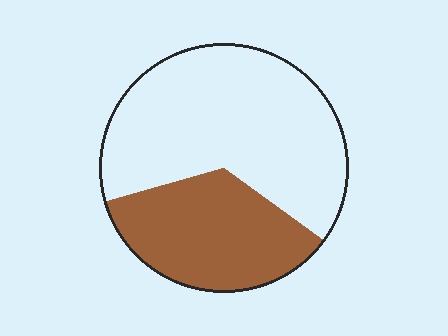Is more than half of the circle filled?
No.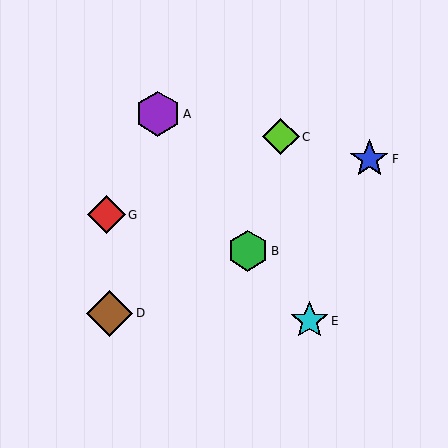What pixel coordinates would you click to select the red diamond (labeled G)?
Click at (106, 215) to select the red diamond G.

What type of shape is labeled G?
Shape G is a red diamond.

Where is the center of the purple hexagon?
The center of the purple hexagon is at (158, 114).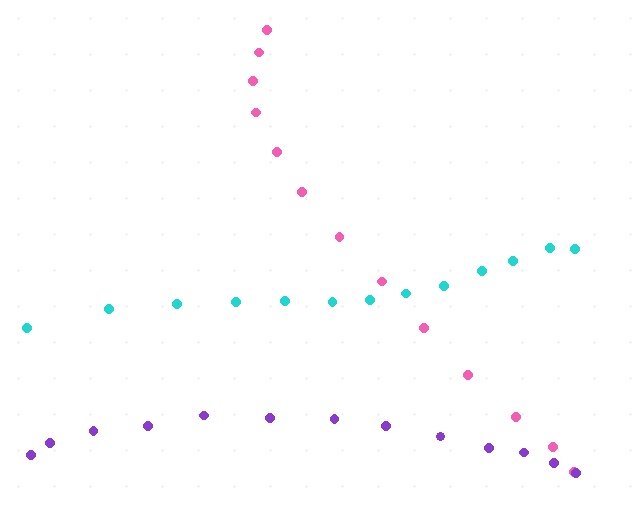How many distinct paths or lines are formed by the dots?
There are 3 distinct paths.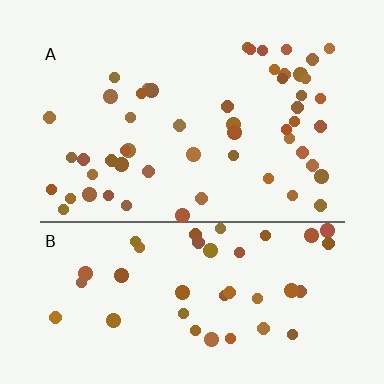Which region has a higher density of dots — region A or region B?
A (the top).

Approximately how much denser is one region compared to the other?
Approximately 1.3× — region A over region B.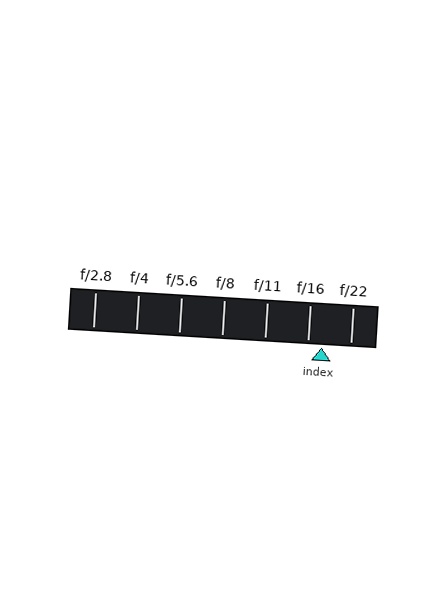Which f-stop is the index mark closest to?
The index mark is closest to f/16.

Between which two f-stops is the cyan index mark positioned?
The index mark is between f/16 and f/22.